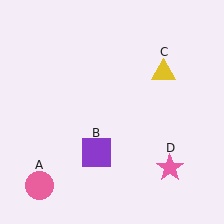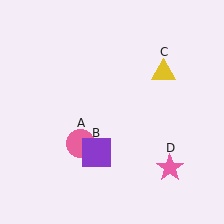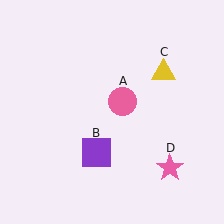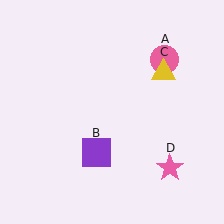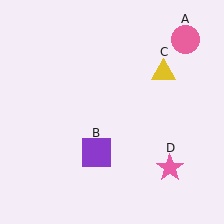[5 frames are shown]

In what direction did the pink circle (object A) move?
The pink circle (object A) moved up and to the right.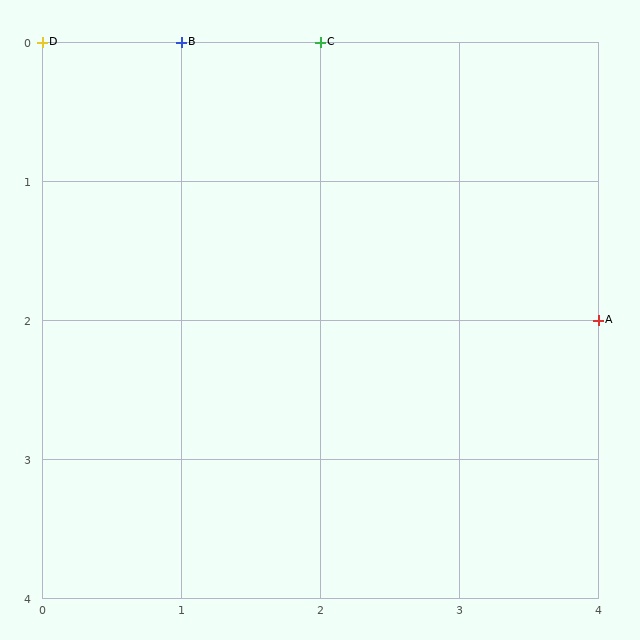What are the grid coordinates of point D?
Point D is at grid coordinates (0, 0).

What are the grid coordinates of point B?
Point B is at grid coordinates (1, 0).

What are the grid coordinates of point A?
Point A is at grid coordinates (4, 2).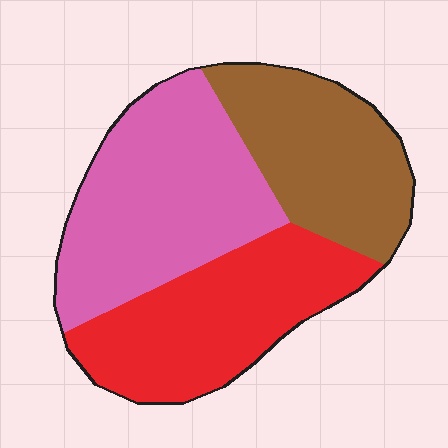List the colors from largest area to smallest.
From largest to smallest: pink, red, brown.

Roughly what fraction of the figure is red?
Red takes up about one third (1/3) of the figure.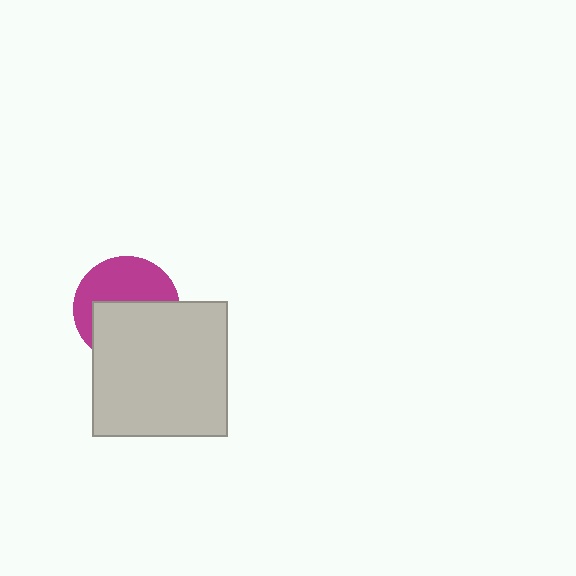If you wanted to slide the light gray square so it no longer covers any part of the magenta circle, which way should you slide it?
Slide it down — that is the most direct way to separate the two shapes.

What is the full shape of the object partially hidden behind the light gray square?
The partially hidden object is a magenta circle.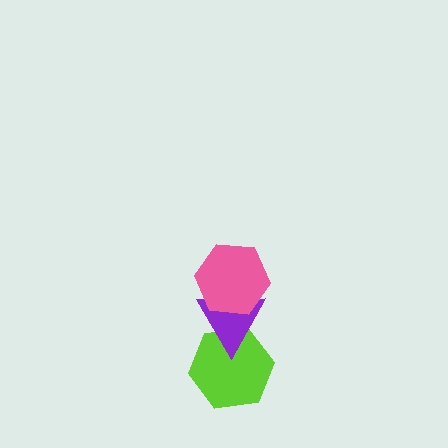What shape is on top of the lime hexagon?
The purple triangle is on top of the lime hexagon.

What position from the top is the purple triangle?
The purple triangle is 2nd from the top.